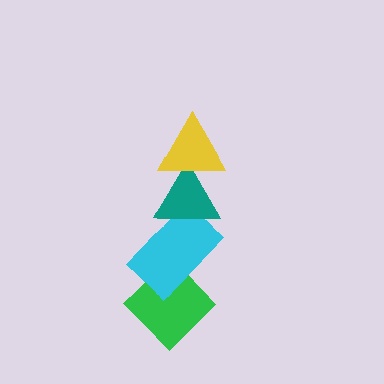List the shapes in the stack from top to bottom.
From top to bottom: the yellow triangle, the teal triangle, the cyan rectangle, the green diamond.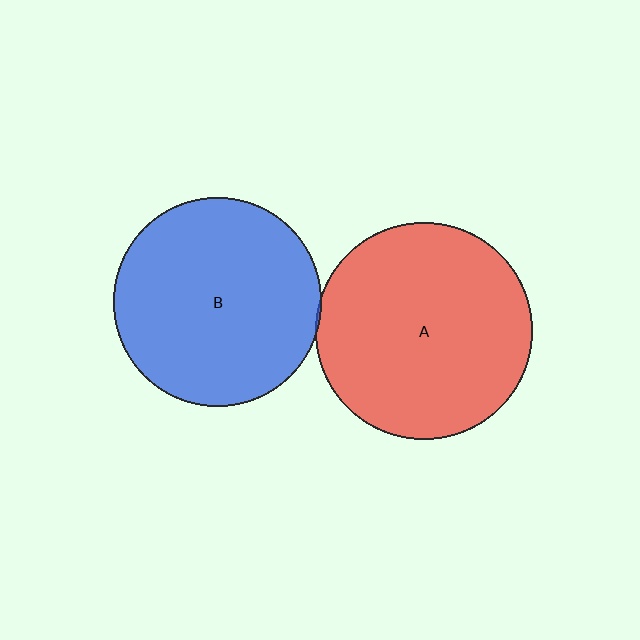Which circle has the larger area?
Circle A (red).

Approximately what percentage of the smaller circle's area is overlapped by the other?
Approximately 5%.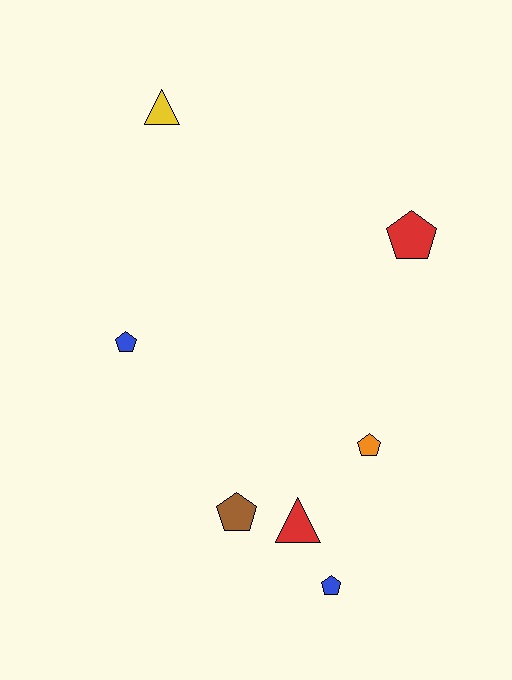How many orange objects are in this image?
There is 1 orange object.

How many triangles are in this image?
There are 2 triangles.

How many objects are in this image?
There are 7 objects.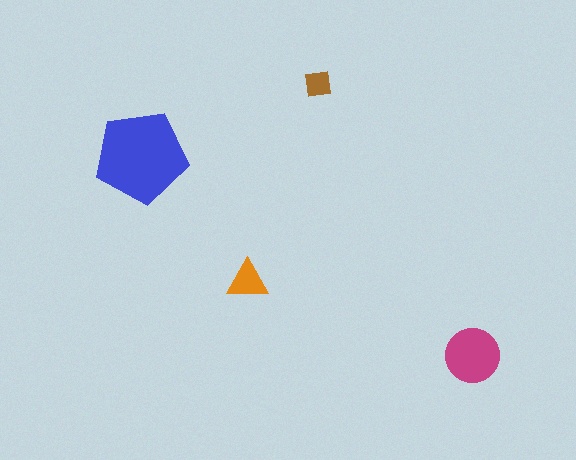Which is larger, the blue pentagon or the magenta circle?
The blue pentagon.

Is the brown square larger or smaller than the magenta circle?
Smaller.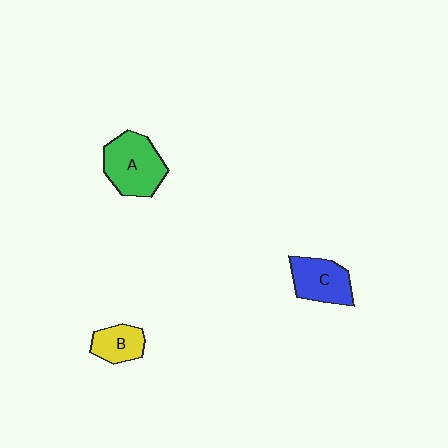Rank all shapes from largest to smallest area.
From largest to smallest: A (green), C (blue), B (yellow).